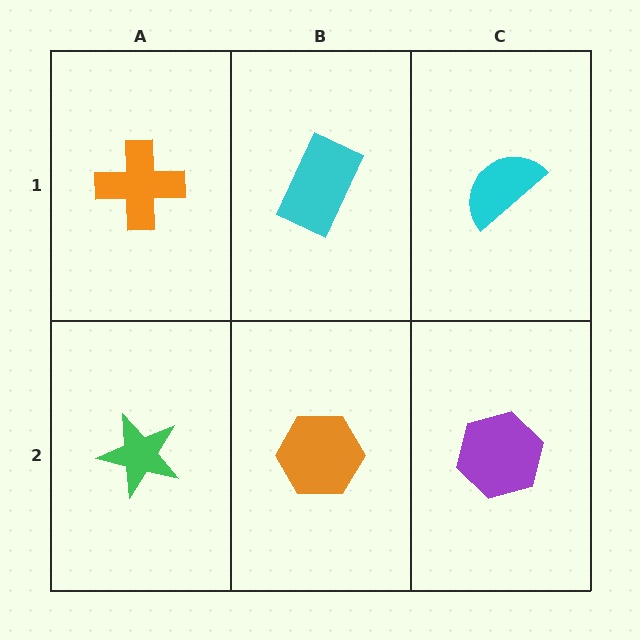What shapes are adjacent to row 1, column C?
A purple hexagon (row 2, column C), a cyan rectangle (row 1, column B).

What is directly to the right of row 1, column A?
A cyan rectangle.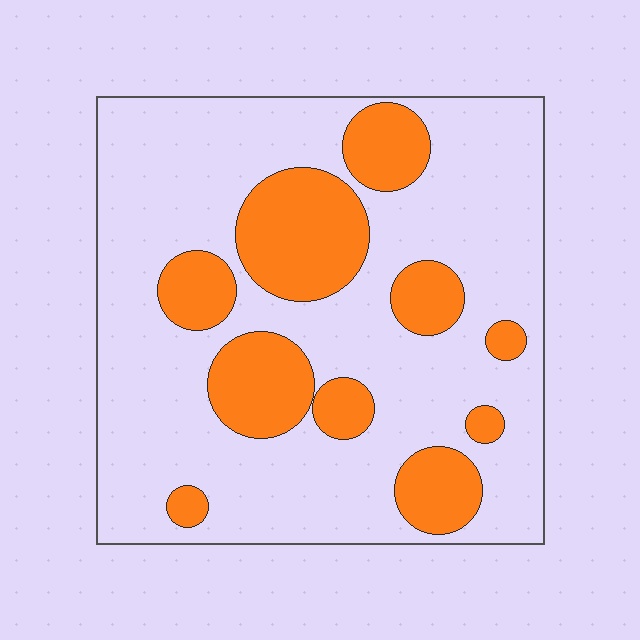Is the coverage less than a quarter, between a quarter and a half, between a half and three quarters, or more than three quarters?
Between a quarter and a half.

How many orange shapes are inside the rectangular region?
10.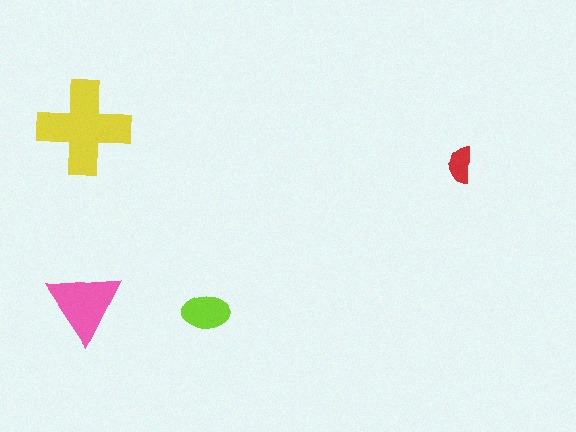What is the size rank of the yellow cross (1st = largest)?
1st.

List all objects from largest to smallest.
The yellow cross, the pink triangle, the lime ellipse, the red semicircle.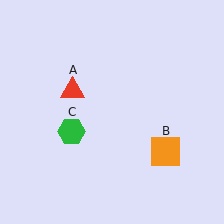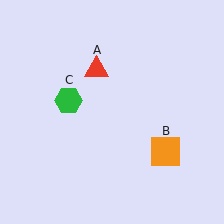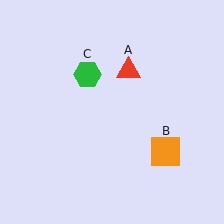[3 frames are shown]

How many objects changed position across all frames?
2 objects changed position: red triangle (object A), green hexagon (object C).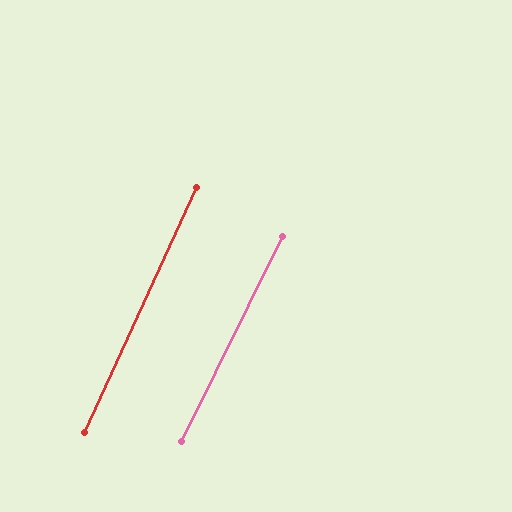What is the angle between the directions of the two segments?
Approximately 2 degrees.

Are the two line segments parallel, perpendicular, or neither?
Parallel — their directions differ by only 1.6°.